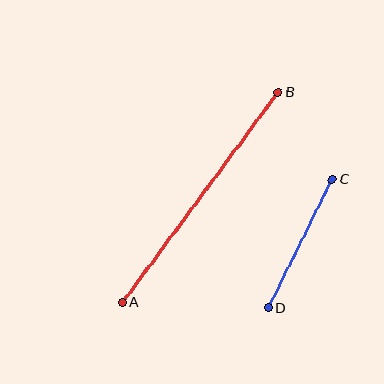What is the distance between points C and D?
The distance is approximately 143 pixels.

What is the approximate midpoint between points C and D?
The midpoint is at approximately (300, 243) pixels.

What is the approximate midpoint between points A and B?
The midpoint is at approximately (200, 197) pixels.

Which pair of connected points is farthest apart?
Points A and B are farthest apart.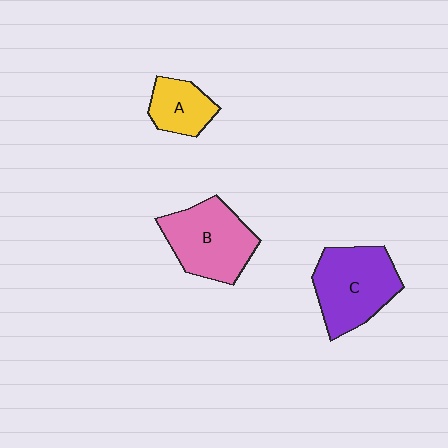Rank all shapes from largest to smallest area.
From largest to smallest: C (purple), B (pink), A (yellow).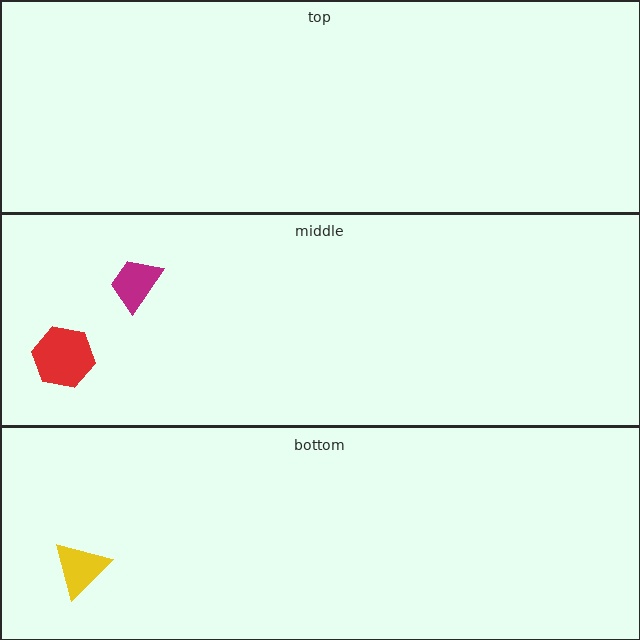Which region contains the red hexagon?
The middle region.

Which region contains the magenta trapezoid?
The middle region.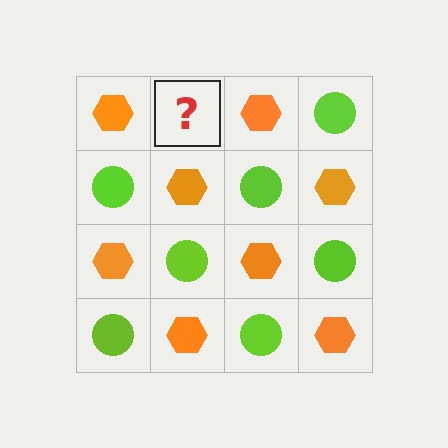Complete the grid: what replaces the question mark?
The question mark should be replaced with a lime circle.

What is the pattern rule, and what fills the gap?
The rule is that it alternates orange hexagon and lime circle in a checkerboard pattern. The gap should be filled with a lime circle.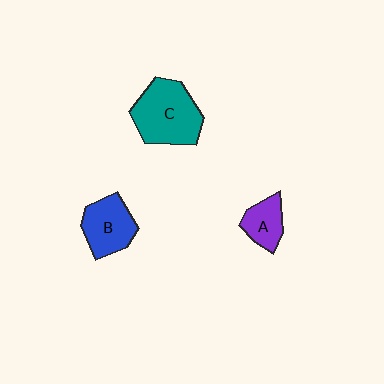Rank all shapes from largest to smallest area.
From largest to smallest: C (teal), B (blue), A (purple).